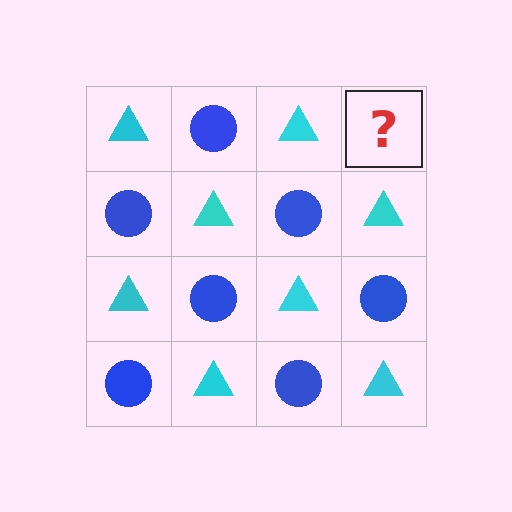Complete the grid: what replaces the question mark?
The question mark should be replaced with a blue circle.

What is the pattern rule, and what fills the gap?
The rule is that it alternates cyan triangle and blue circle in a checkerboard pattern. The gap should be filled with a blue circle.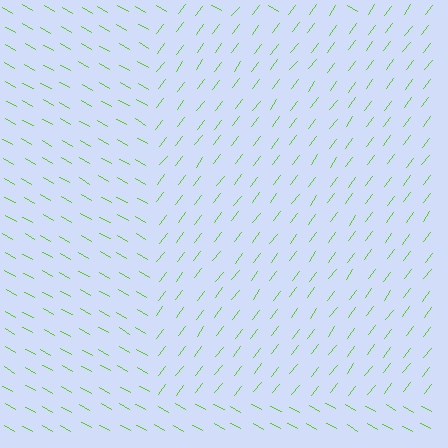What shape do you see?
I see a rectangle.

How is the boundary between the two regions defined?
The boundary is defined purely by a change in line orientation (approximately 83 degrees difference). All lines are the same color and thickness.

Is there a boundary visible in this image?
Yes, there is a texture boundary formed by a change in line orientation.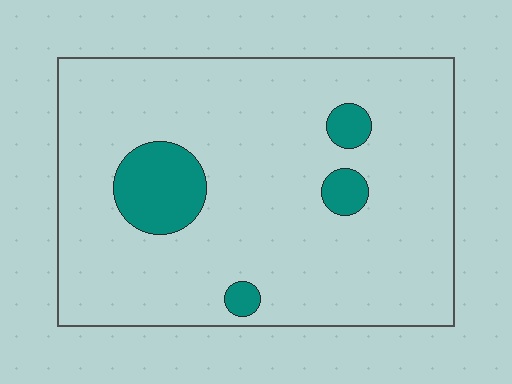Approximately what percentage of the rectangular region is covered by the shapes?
Approximately 10%.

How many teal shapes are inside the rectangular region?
4.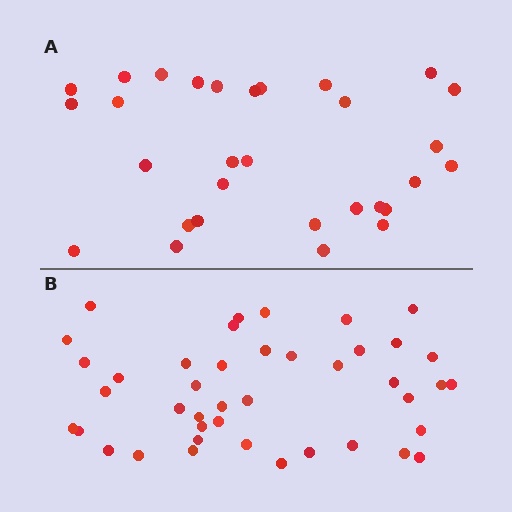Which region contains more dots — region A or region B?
Region B (the bottom region) has more dots.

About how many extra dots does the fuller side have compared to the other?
Region B has roughly 12 or so more dots than region A.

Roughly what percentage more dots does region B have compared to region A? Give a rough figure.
About 40% more.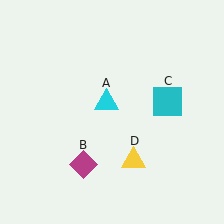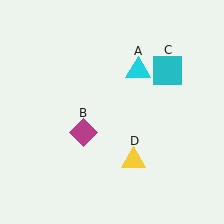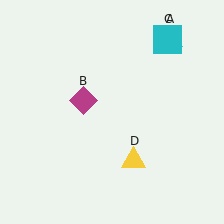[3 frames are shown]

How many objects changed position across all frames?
3 objects changed position: cyan triangle (object A), magenta diamond (object B), cyan square (object C).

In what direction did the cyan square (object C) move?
The cyan square (object C) moved up.